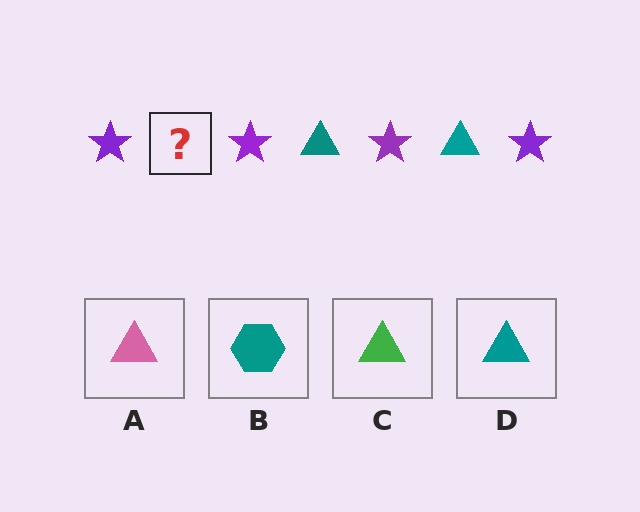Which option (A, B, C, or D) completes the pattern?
D.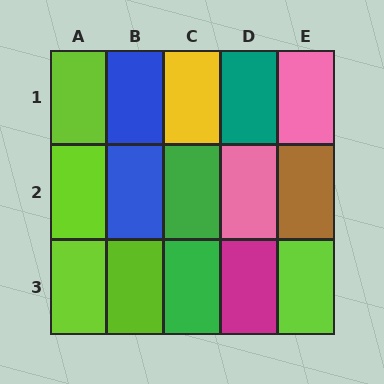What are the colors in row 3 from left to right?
Lime, lime, green, magenta, lime.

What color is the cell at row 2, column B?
Blue.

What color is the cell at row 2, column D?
Pink.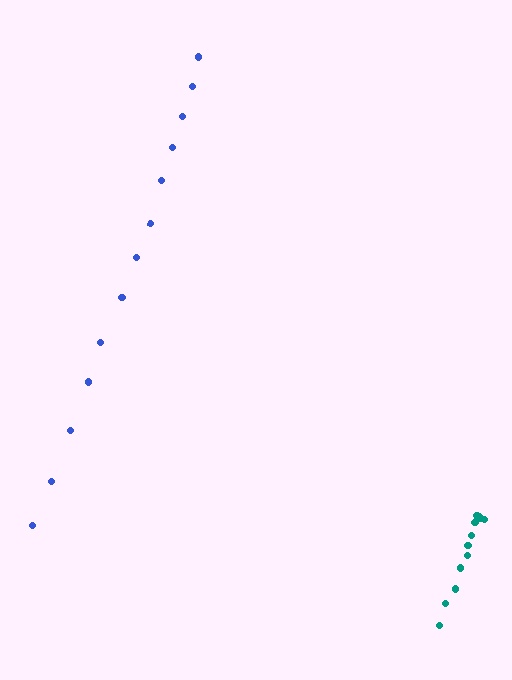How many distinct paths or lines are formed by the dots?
There are 2 distinct paths.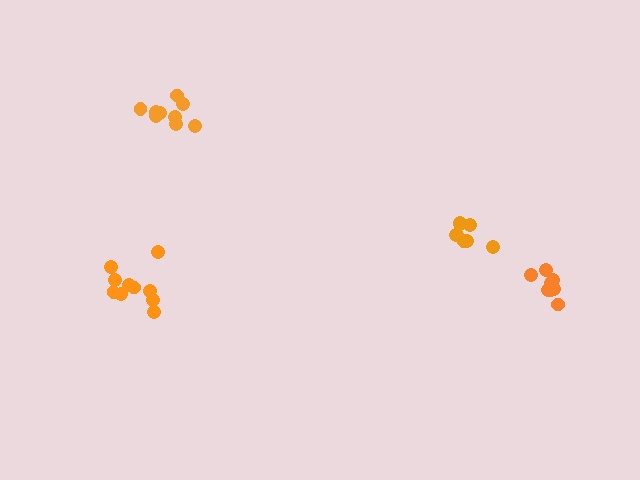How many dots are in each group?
Group 1: 8 dots, Group 2: 9 dots, Group 3: 10 dots, Group 4: 8 dots (35 total).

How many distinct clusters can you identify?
There are 4 distinct clusters.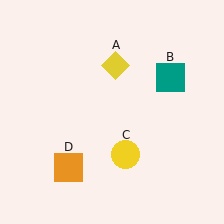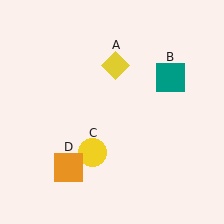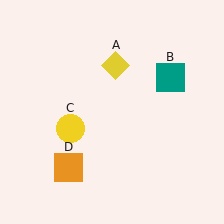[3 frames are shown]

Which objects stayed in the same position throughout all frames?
Yellow diamond (object A) and teal square (object B) and orange square (object D) remained stationary.